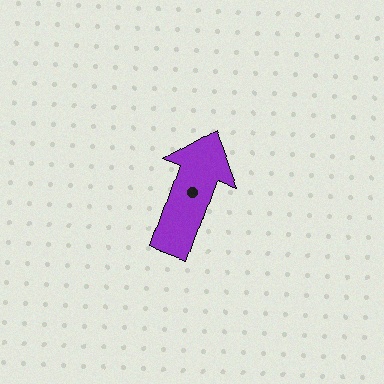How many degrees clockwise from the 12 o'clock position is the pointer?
Approximately 20 degrees.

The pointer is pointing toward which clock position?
Roughly 1 o'clock.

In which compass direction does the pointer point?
North.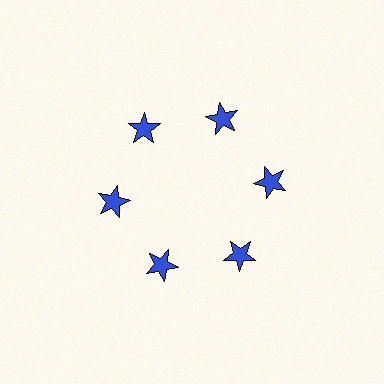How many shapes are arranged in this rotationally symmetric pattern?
There are 6 shapes, arranged in 6 groups of 1.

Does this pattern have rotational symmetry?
Yes, this pattern has 6-fold rotational symmetry. It looks the same after rotating 60 degrees around the center.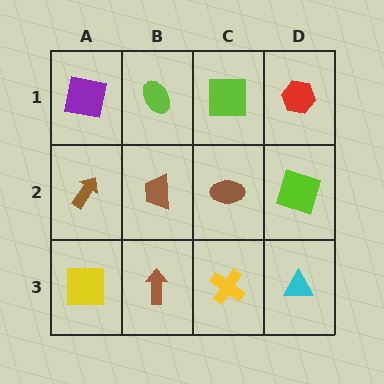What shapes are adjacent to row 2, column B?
A lime ellipse (row 1, column B), a brown arrow (row 3, column B), a brown arrow (row 2, column A), a brown ellipse (row 2, column C).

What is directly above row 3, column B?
A brown trapezoid.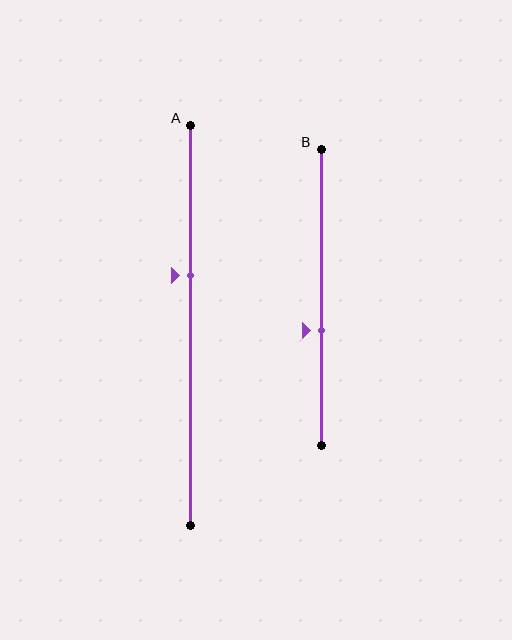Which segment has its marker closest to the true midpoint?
Segment B has its marker closest to the true midpoint.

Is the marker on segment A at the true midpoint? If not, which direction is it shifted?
No, the marker on segment A is shifted upward by about 12% of the segment length.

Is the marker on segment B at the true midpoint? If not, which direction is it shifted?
No, the marker on segment B is shifted downward by about 11% of the segment length.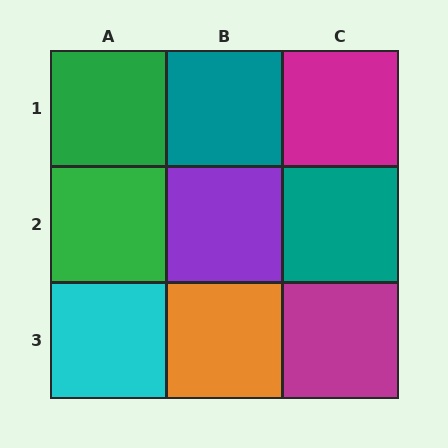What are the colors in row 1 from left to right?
Green, teal, magenta.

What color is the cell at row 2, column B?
Purple.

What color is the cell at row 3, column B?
Orange.